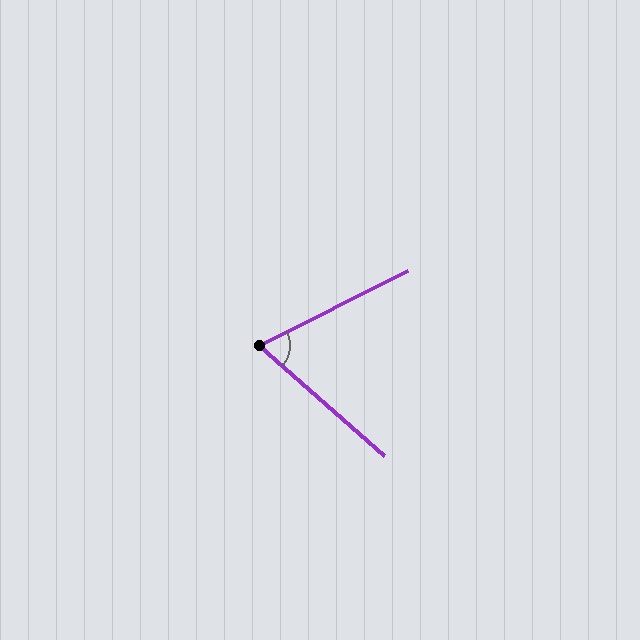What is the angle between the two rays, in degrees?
Approximately 68 degrees.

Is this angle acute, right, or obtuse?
It is acute.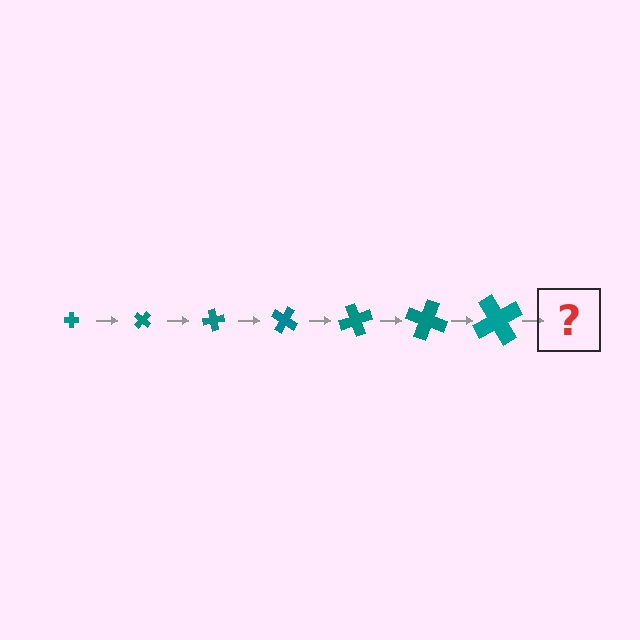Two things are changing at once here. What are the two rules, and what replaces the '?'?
The two rules are that the cross grows larger each step and it rotates 40 degrees each step. The '?' should be a cross, larger than the previous one and rotated 280 degrees from the start.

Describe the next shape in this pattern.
It should be a cross, larger than the previous one and rotated 280 degrees from the start.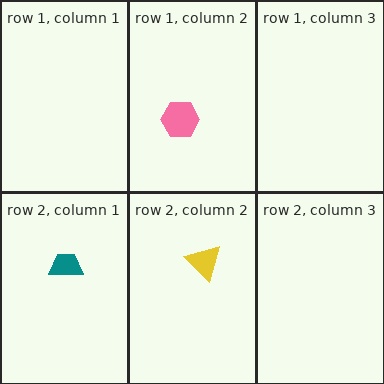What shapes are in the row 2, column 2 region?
The yellow triangle.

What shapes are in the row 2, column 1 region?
The teal trapezoid.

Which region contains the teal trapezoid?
The row 2, column 1 region.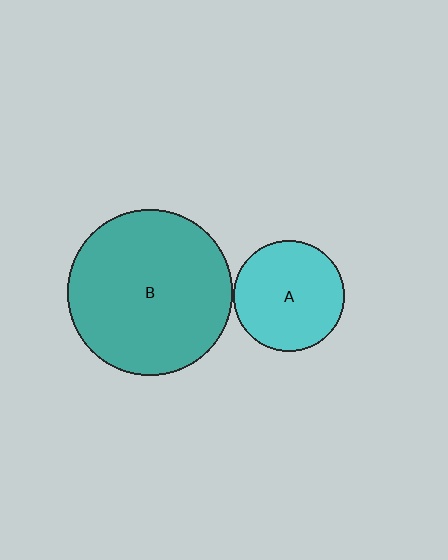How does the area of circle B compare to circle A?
Approximately 2.2 times.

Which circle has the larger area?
Circle B (teal).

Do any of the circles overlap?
No, none of the circles overlap.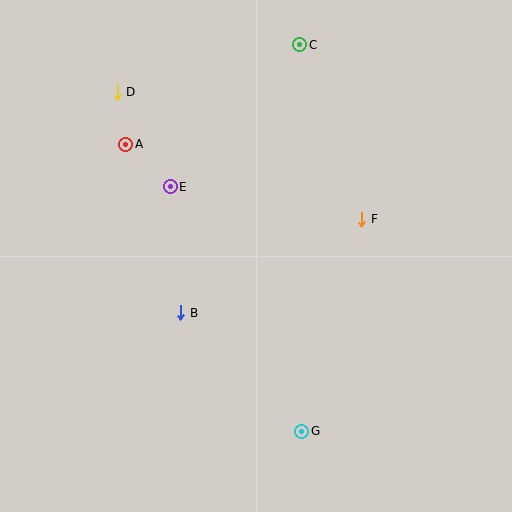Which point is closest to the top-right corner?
Point C is closest to the top-right corner.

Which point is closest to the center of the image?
Point B at (181, 313) is closest to the center.